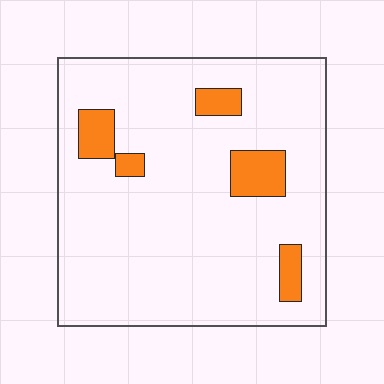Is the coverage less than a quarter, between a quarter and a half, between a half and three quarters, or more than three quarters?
Less than a quarter.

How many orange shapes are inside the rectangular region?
5.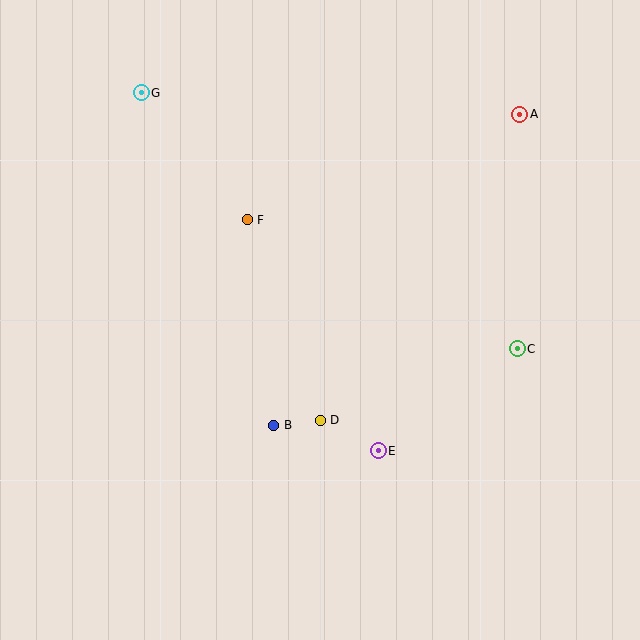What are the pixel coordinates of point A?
Point A is at (520, 114).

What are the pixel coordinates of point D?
Point D is at (320, 420).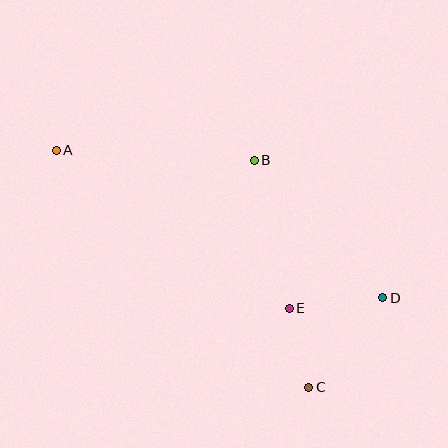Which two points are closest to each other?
Points C and E are closest to each other.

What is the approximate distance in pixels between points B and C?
The distance between B and C is approximately 233 pixels.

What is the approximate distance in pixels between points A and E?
The distance between A and E is approximately 281 pixels.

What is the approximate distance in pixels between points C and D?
The distance between C and D is approximately 116 pixels.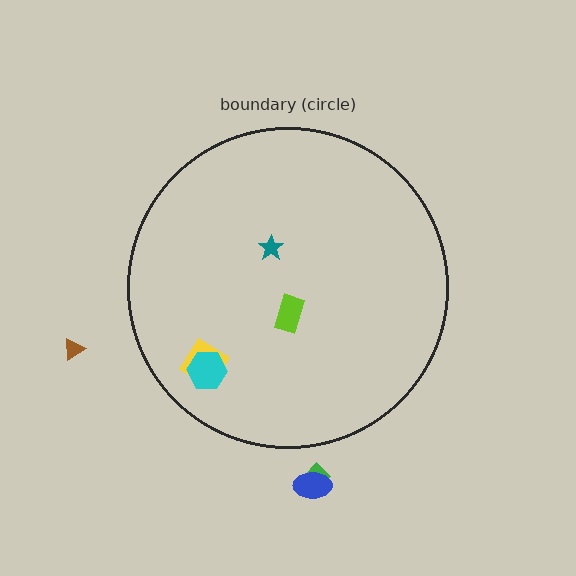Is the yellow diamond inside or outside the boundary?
Inside.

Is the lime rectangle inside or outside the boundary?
Inside.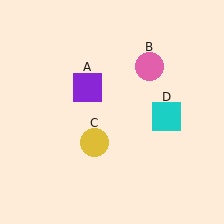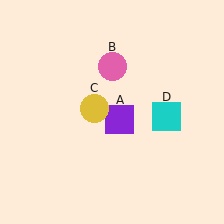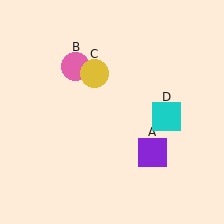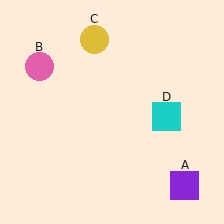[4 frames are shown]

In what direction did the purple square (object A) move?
The purple square (object A) moved down and to the right.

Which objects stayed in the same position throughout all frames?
Cyan square (object D) remained stationary.